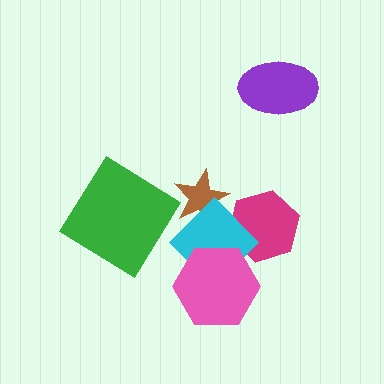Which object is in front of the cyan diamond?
The pink hexagon is in front of the cyan diamond.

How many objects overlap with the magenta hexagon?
1 object overlaps with the magenta hexagon.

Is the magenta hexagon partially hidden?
Yes, it is partially covered by another shape.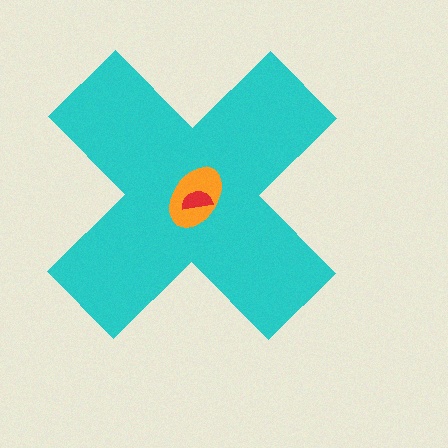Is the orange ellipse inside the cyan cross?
Yes.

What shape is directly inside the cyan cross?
The orange ellipse.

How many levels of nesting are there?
3.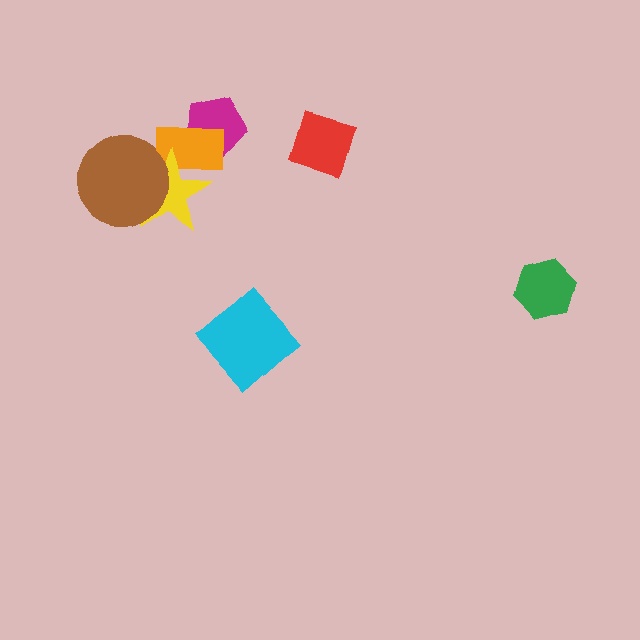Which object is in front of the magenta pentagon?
The orange rectangle is in front of the magenta pentagon.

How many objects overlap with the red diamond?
0 objects overlap with the red diamond.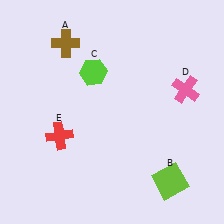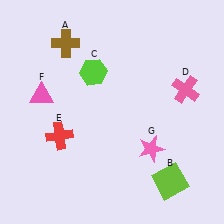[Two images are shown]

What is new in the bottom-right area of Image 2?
A pink star (G) was added in the bottom-right area of Image 2.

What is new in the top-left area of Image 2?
A pink triangle (F) was added in the top-left area of Image 2.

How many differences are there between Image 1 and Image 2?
There are 2 differences between the two images.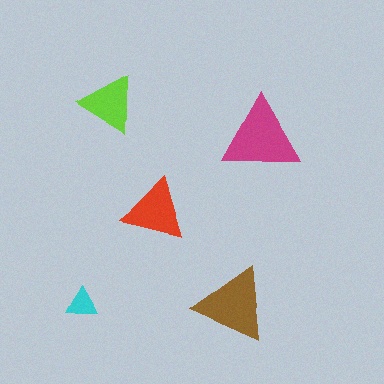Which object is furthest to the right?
The magenta triangle is rightmost.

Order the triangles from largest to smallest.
the magenta one, the brown one, the red one, the lime one, the cyan one.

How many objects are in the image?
There are 5 objects in the image.